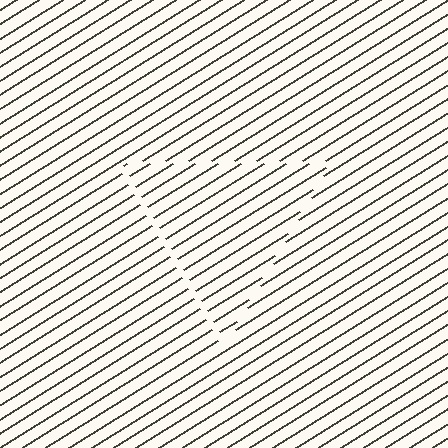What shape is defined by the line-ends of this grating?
An illusory triangle. The interior of the shape contains the same grating, shifted by half a period — the contour is defined by the phase discontinuity where line-ends from the inner and outer gratings abut.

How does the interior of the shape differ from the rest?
The interior of the shape contains the same grating, shifted by half a period — the contour is defined by the phase discontinuity where line-ends from the inner and outer gratings abut.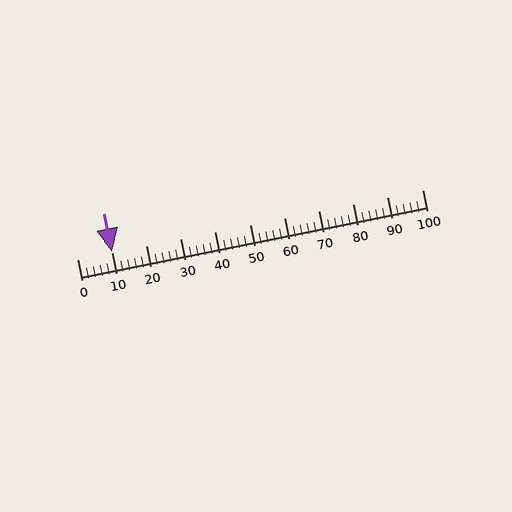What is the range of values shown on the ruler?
The ruler shows values from 0 to 100.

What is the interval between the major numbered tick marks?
The major tick marks are spaced 10 units apart.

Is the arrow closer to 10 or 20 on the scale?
The arrow is closer to 10.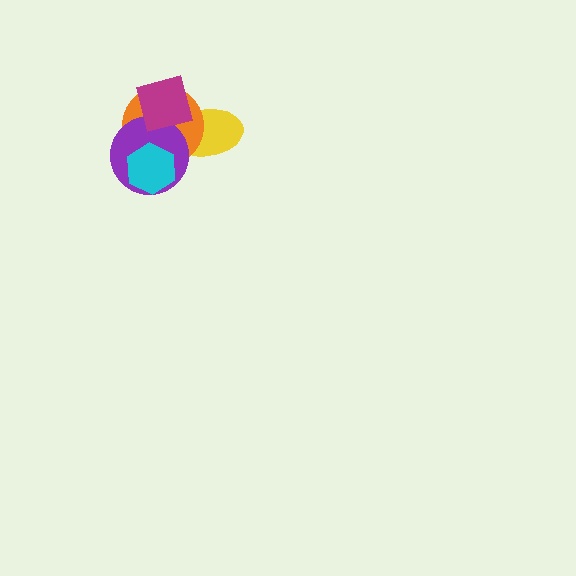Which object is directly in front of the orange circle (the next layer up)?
The purple circle is directly in front of the orange circle.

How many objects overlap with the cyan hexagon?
2 objects overlap with the cyan hexagon.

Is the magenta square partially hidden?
No, no other shape covers it.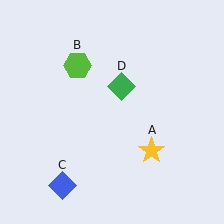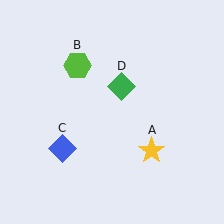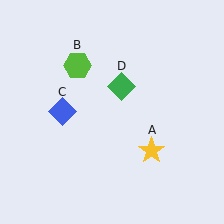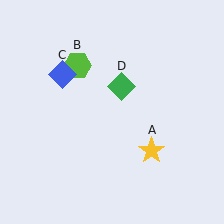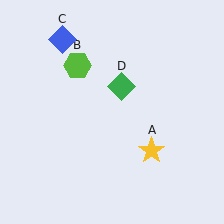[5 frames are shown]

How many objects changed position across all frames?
1 object changed position: blue diamond (object C).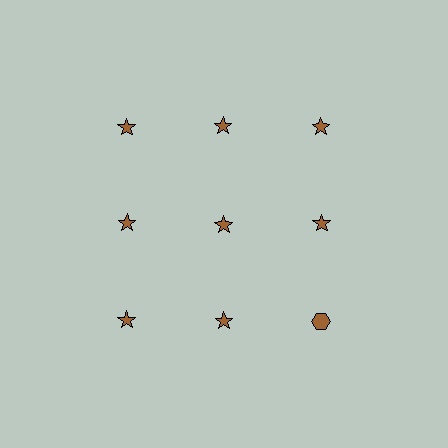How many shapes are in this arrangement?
There are 9 shapes arranged in a grid pattern.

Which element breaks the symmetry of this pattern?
The brown hexagon in the third row, center column breaks the symmetry. All other shapes are brown stars.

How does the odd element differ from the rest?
It has a different shape: hexagon instead of star.